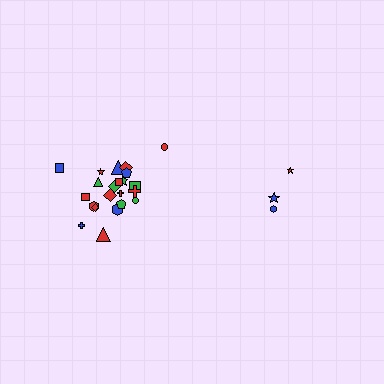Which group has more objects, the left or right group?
The left group.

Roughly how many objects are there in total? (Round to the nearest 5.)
Roughly 25 objects in total.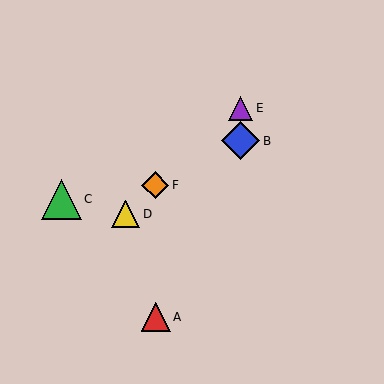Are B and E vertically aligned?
Yes, both are at x≈241.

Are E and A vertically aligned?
No, E is at x≈241 and A is at x≈156.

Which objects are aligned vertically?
Objects B, E are aligned vertically.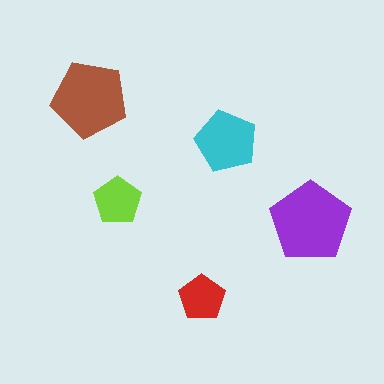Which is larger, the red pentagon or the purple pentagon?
The purple one.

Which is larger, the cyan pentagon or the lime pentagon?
The cyan one.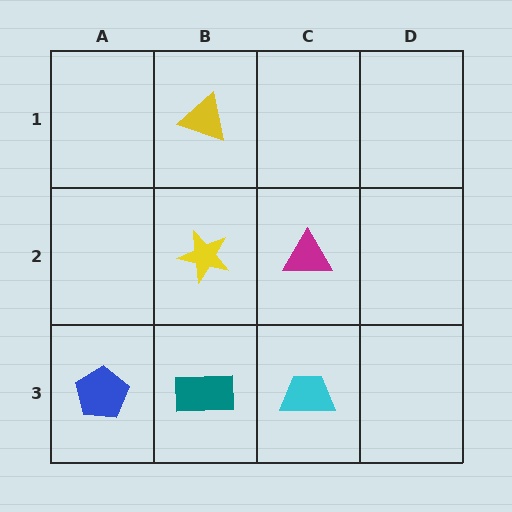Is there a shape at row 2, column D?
No, that cell is empty.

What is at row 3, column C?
A cyan trapezoid.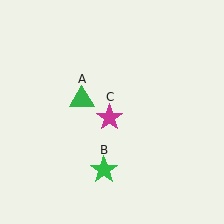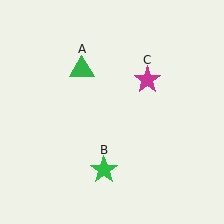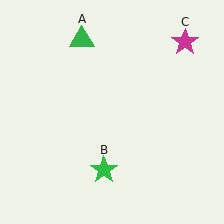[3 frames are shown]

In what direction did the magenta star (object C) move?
The magenta star (object C) moved up and to the right.